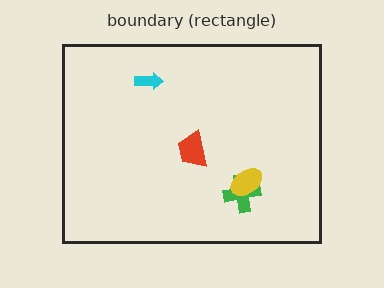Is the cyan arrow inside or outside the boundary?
Inside.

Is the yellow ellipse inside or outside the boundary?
Inside.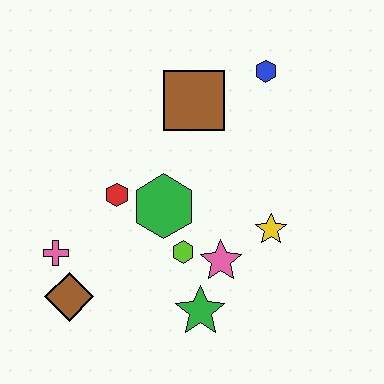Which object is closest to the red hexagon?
The green hexagon is closest to the red hexagon.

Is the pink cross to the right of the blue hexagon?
No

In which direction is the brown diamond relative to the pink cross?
The brown diamond is below the pink cross.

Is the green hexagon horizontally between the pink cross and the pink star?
Yes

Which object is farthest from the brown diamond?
The blue hexagon is farthest from the brown diamond.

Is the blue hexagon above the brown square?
Yes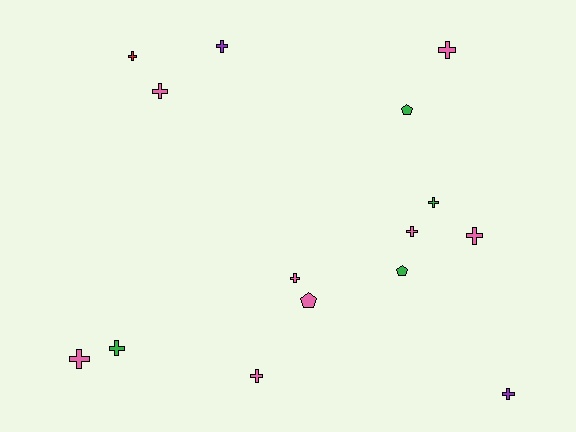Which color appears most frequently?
Pink, with 8 objects.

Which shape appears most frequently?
Cross, with 12 objects.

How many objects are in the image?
There are 15 objects.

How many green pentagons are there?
There are 2 green pentagons.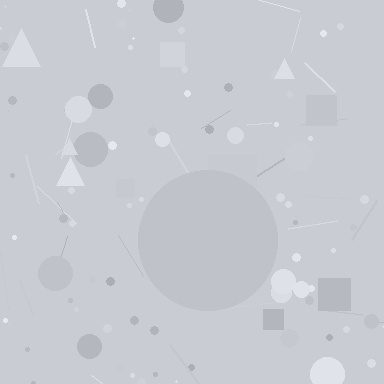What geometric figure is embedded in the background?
A circle is embedded in the background.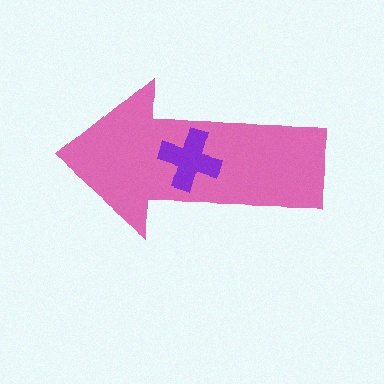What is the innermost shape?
The purple cross.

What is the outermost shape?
The pink arrow.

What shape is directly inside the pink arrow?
The purple cross.